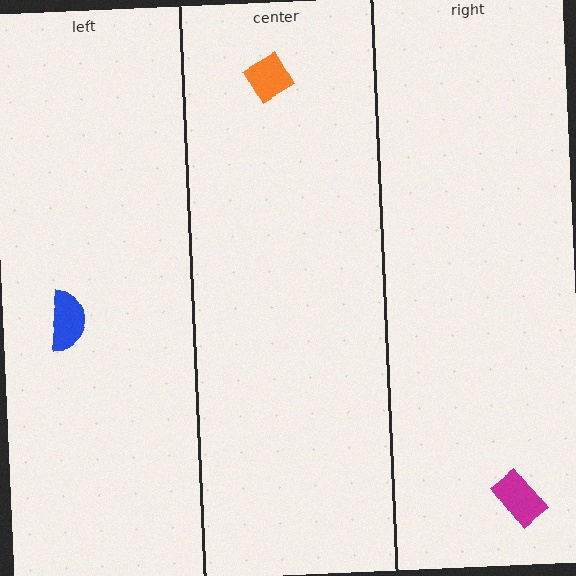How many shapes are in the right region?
1.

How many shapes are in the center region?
1.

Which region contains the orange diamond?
The center region.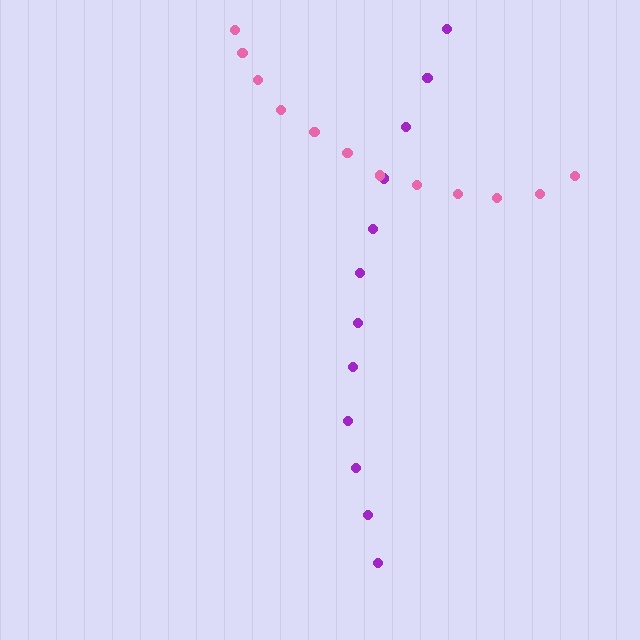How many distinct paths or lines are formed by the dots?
There are 2 distinct paths.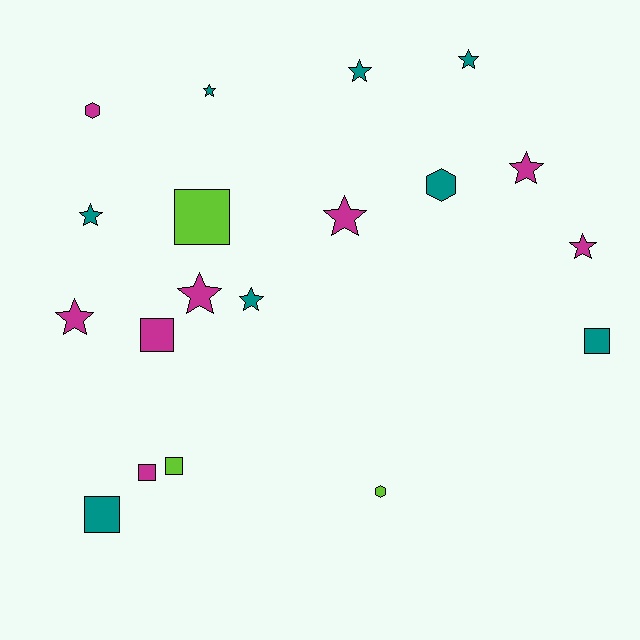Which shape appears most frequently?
Star, with 10 objects.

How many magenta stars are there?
There are 5 magenta stars.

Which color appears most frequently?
Teal, with 8 objects.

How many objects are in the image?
There are 19 objects.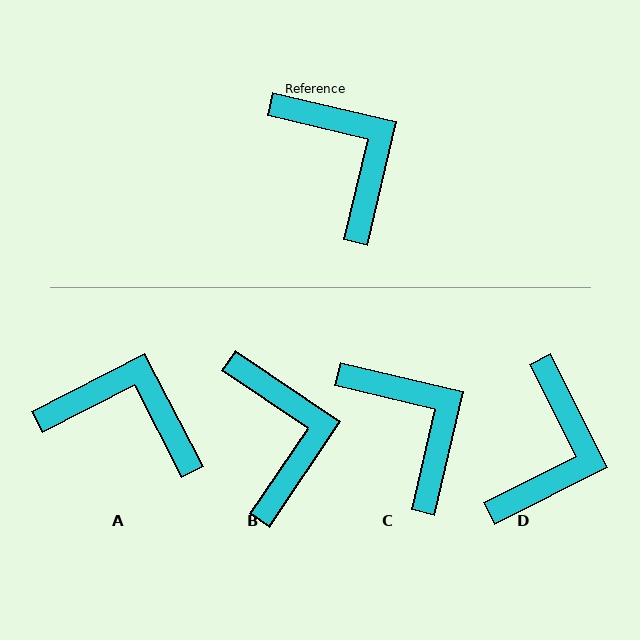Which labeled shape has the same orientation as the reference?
C.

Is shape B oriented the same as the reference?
No, it is off by about 21 degrees.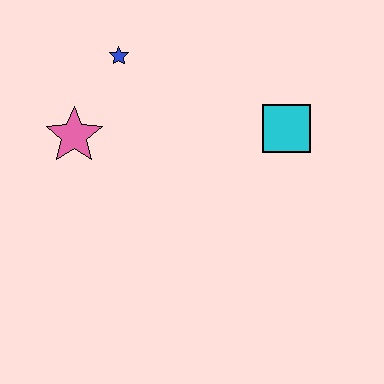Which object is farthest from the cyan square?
The pink star is farthest from the cyan square.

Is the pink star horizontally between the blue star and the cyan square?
No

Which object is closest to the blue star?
The pink star is closest to the blue star.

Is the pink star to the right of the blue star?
No